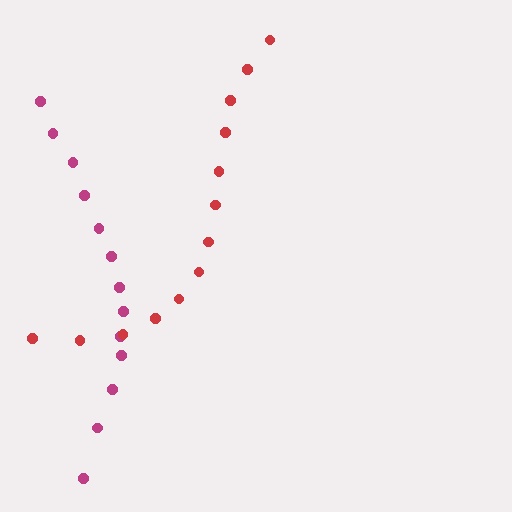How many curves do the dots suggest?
There are 2 distinct paths.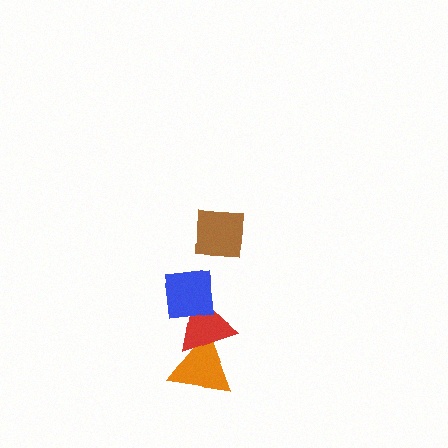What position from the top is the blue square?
The blue square is 2nd from the top.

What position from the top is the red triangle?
The red triangle is 3rd from the top.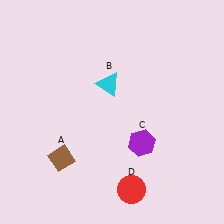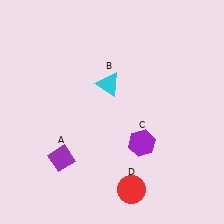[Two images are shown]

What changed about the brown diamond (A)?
In Image 1, A is brown. In Image 2, it changed to purple.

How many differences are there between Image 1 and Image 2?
There is 1 difference between the two images.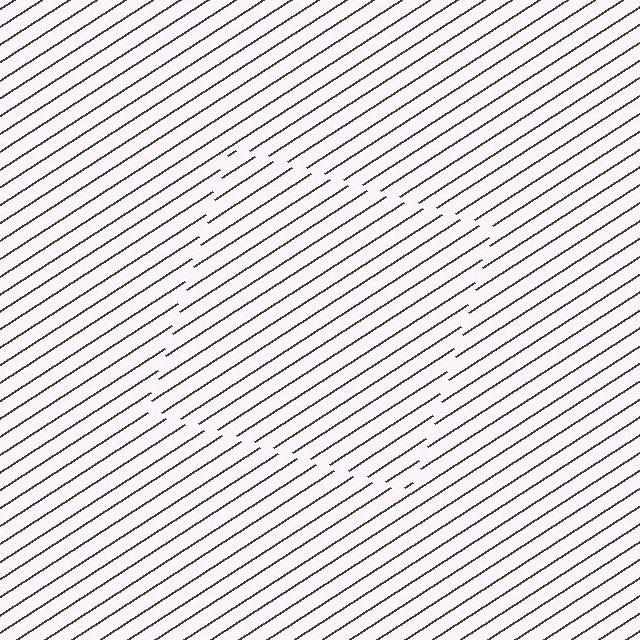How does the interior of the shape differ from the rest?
The interior of the shape contains the same grating, shifted by half a period — the contour is defined by the phase discontinuity where line-ends from the inner and outer gratings abut.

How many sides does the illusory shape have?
4 sides — the line-ends trace a square.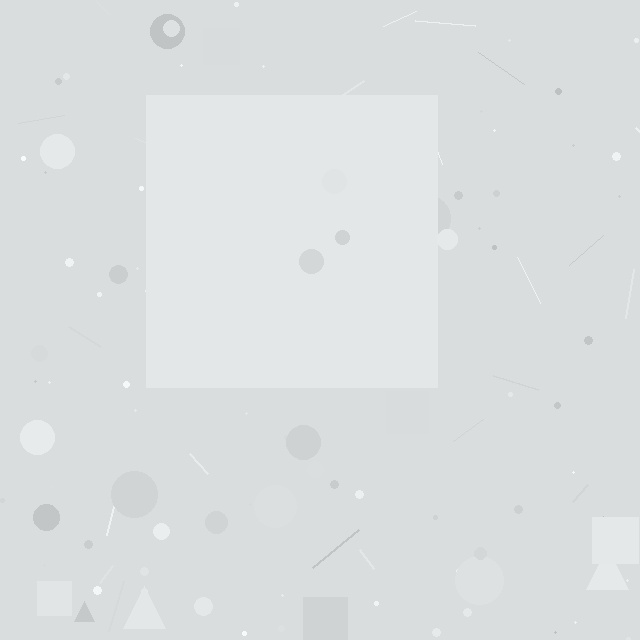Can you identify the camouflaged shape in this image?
The camouflaged shape is a square.